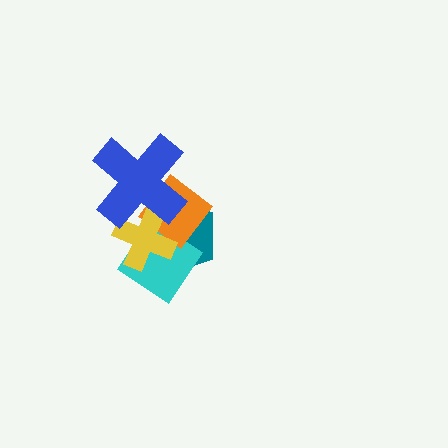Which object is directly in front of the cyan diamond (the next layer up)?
The orange diamond is directly in front of the cyan diamond.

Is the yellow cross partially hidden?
Yes, it is partially covered by another shape.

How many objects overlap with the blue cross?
4 objects overlap with the blue cross.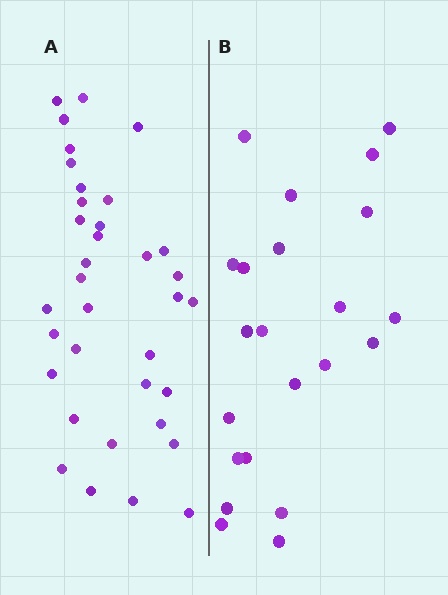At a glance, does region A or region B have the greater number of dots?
Region A (the left region) has more dots.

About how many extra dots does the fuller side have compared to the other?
Region A has approximately 15 more dots than region B.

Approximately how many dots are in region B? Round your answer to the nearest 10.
About 20 dots. (The exact count is 22, which rounds to 20.)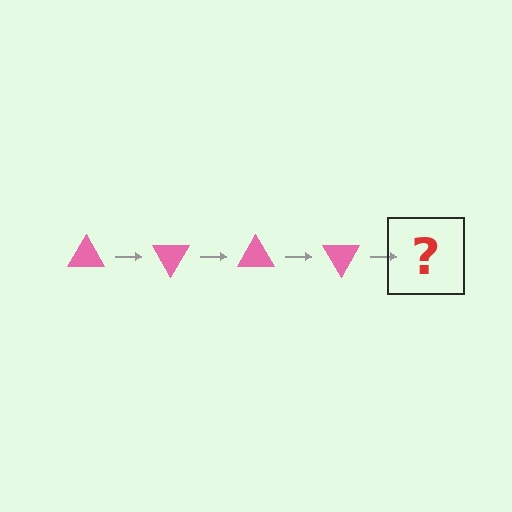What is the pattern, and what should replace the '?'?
The pattern is that the triangle rotates 60 degrees each step. The '?' should be a pink triangle rotated 240 degrees.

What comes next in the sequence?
The next element should be a pink triangle rotated 240 degrees.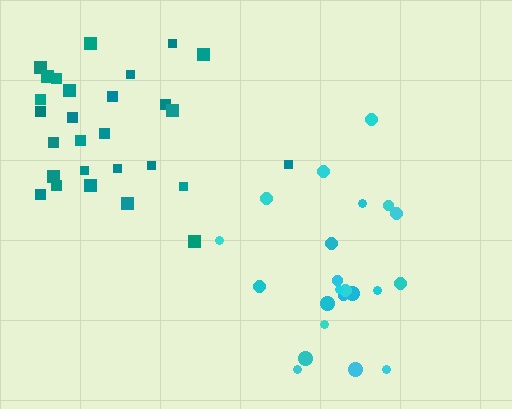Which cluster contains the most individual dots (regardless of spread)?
Teal (29).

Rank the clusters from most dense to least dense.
teal, cyan.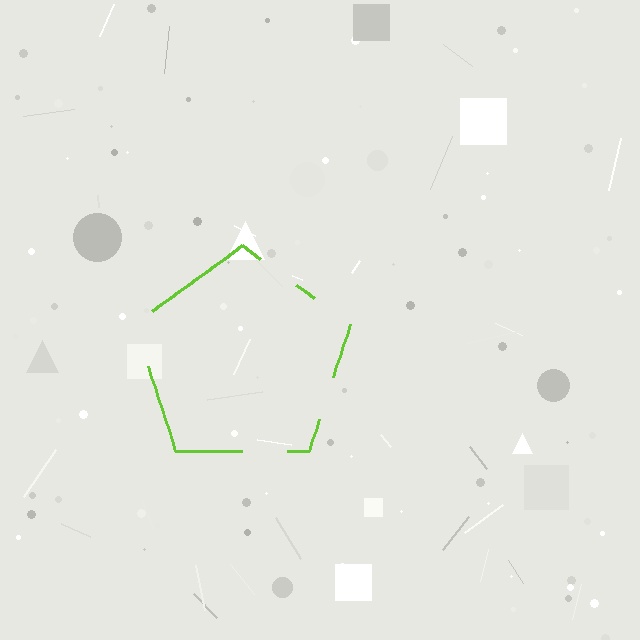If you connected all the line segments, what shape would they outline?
They would outline a pentagon.